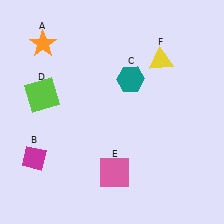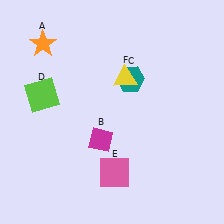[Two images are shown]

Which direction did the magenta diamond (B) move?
The magenta diamond (B) moved right.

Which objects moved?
The objects that moved are: the magenta diamond (B), the yellow triangle (F).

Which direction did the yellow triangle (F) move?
The yellow triangle (F) moved left.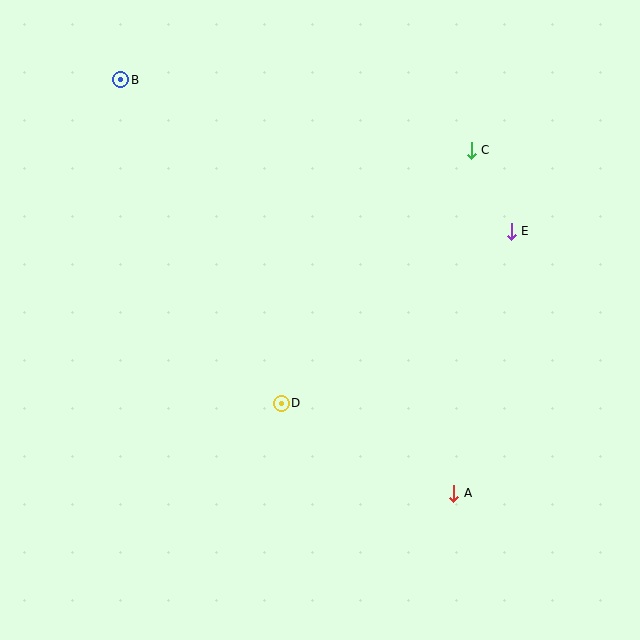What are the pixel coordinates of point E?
Point E is at (511, 231).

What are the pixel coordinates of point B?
Point B is at (121, 80).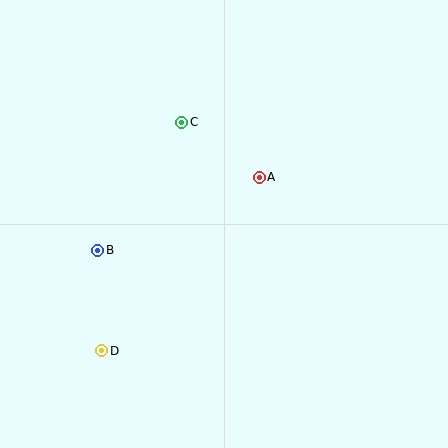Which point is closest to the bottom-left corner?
Point D is closest to the bottom-left corner.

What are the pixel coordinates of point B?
Point B is at (97, 250).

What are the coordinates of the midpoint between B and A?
The midpoint between B and A is at (178, 214).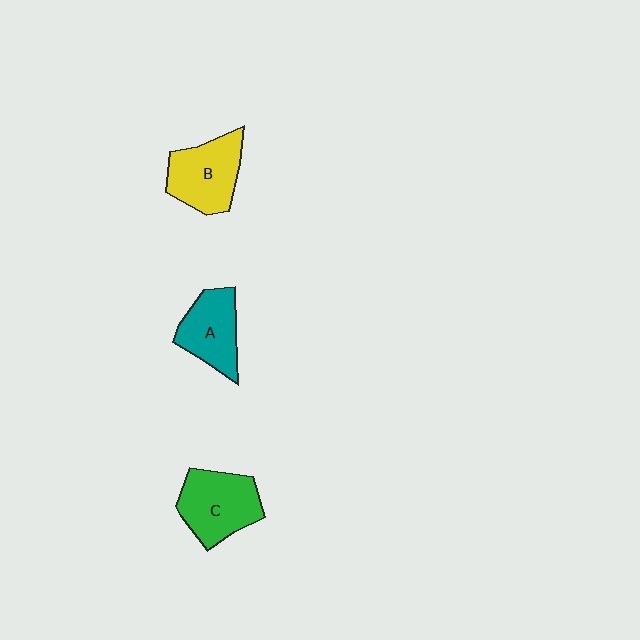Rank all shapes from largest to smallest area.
From largest to smallest: C (green), B (yellow), A (teal).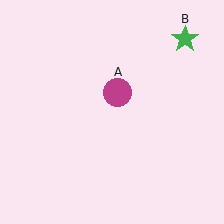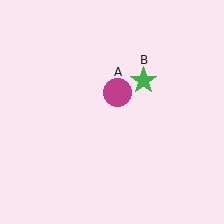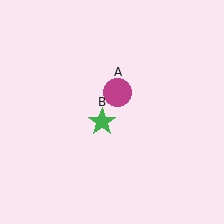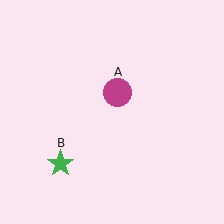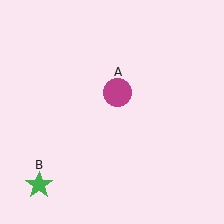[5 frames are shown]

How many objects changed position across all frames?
1 object changed position: green star (object B).